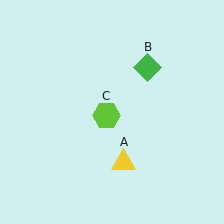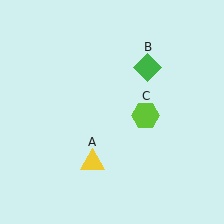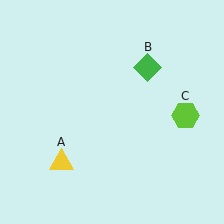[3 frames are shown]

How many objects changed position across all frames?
2 objects changed position: yellow triangle (object A), lime hexagon (object C).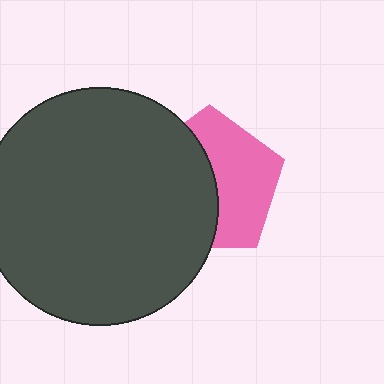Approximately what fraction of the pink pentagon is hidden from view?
Roughly 50% of the pink pentagon is hidden behind the dark gray circle.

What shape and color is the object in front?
The object in front is a dark gray circle.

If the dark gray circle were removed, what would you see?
You would see the complete pink pentagon.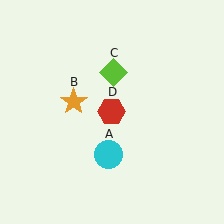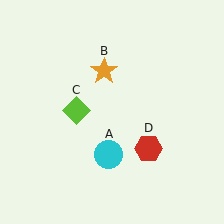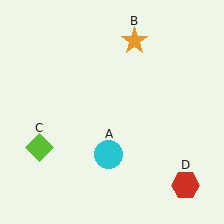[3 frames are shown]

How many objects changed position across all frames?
3 objects changed position: orange star (object B), lime diamond (object C), red hexagon (object D).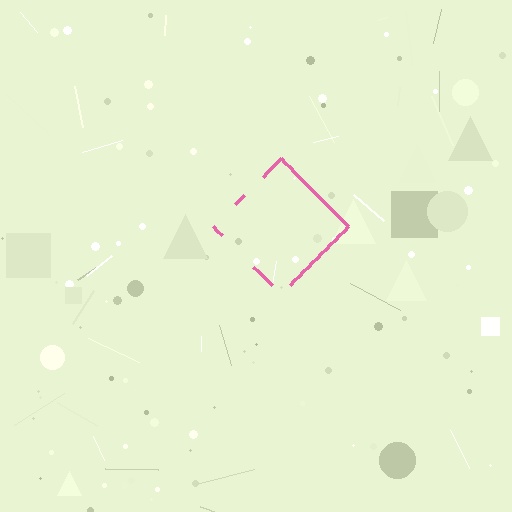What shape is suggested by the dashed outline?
The dashed outline suggests a diamond.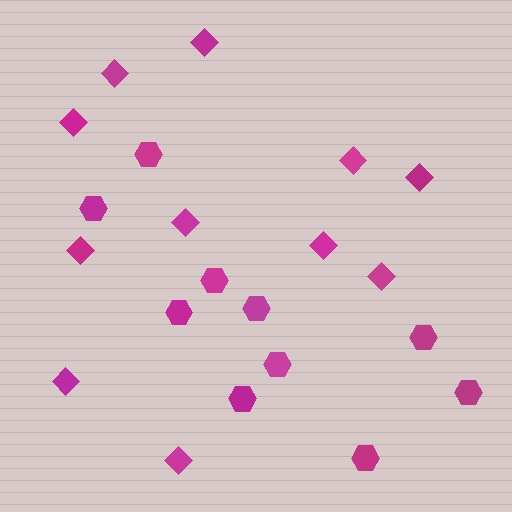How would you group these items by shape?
There are 2 groups: one group of diamonds (11) and one group of hexagons (10).